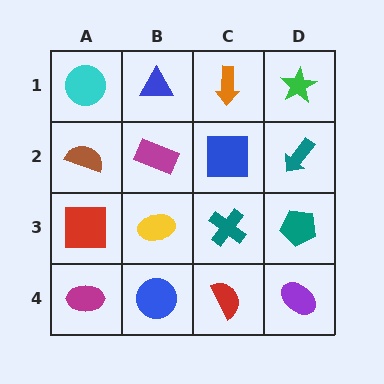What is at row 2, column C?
A blue square.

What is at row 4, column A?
A magenta ellipse.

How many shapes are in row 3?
4 shapes.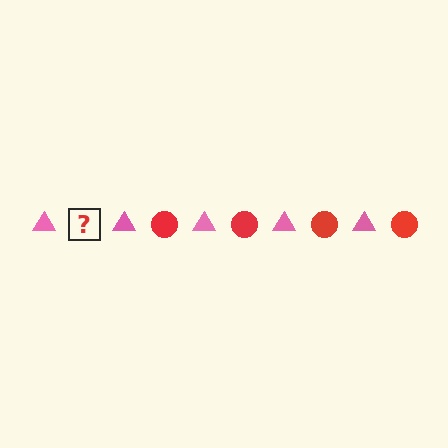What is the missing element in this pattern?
The missing element is a red circle.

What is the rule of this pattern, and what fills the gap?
The rule is that the pattern alternates between pink triangle and red circle. The gap should be filled with a red circle.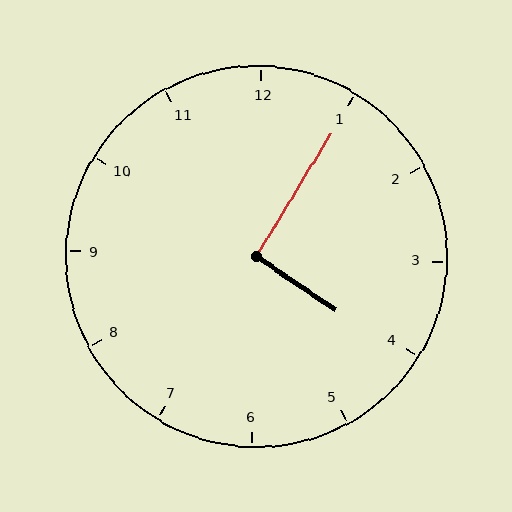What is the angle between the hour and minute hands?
Approximately 92 degrees.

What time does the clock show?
4:05.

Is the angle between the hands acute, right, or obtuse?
It is right.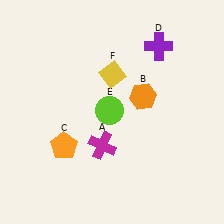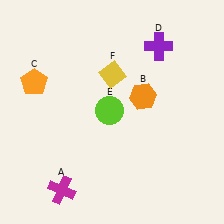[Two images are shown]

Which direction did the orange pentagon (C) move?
The orange pentagon (C) moved up.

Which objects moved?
The objects that moved are: the magenta cross (A), the orange pentagon (C).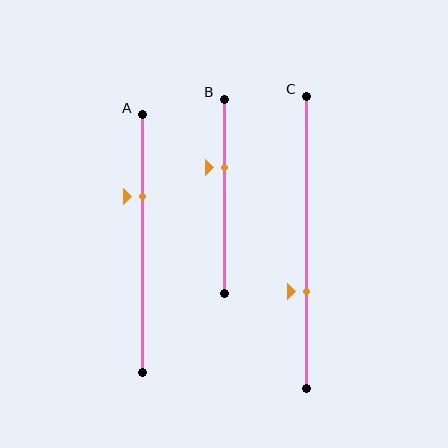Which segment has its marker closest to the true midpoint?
Segment B has its marker closest to the true midpoint.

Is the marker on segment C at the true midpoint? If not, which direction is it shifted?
No, the marker on segment C is shifted downward by about 17% of the segment length.